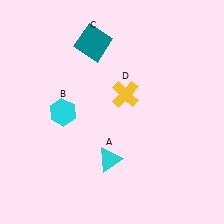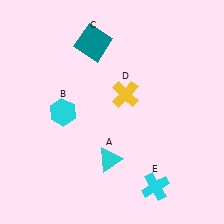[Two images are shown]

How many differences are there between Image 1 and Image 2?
There is 1 difference between the two images.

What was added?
A cyan cross (E) was added in Image 2.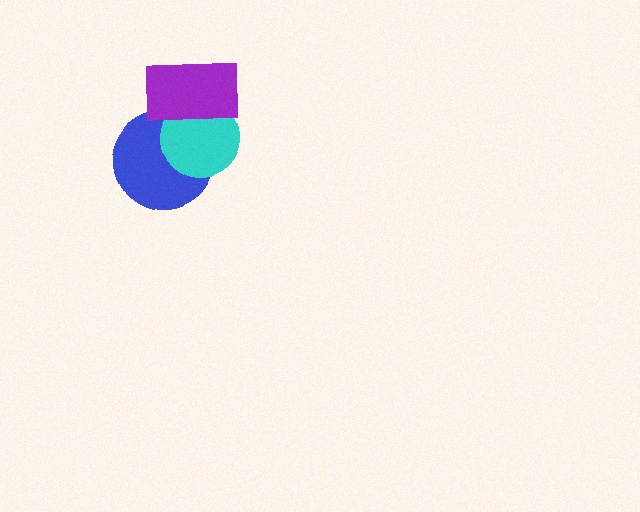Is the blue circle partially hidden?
Yes, it is partially covered by another shape.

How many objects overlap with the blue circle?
2 objects overlap with the blue circle.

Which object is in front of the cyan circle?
The purple rectangle is in front of the cyan circle.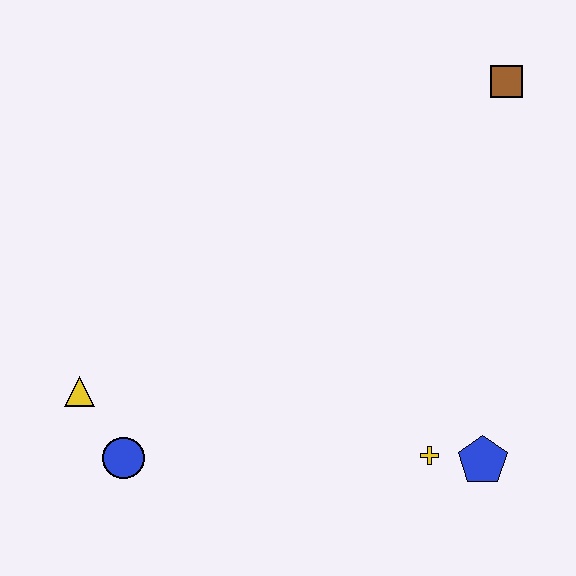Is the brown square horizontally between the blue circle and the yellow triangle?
No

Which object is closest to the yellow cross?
The blue pentagon is closest to the yellow cross.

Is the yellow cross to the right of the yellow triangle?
Yes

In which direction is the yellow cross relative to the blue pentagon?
The yellow cross is to the left of the blue pentagon.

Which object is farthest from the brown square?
The blue circle is farthest from the brown square.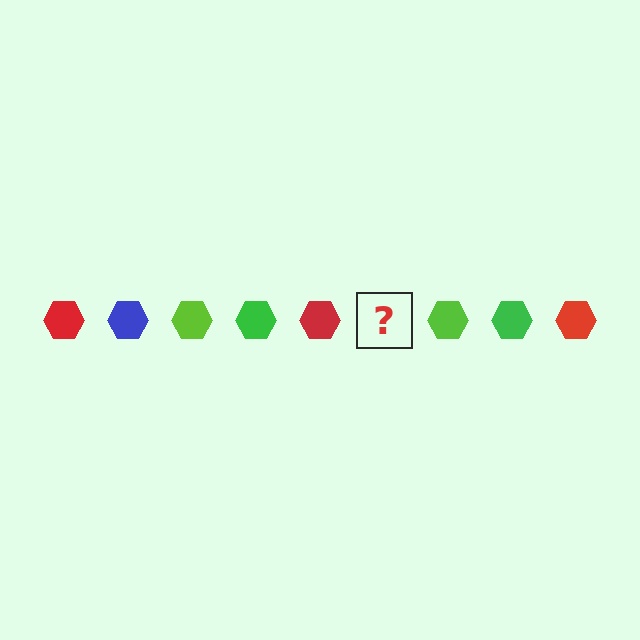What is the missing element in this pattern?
The missing element is a blue hexagon.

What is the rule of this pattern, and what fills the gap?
The rule is that the pattern cycles through red, blue, lime, green hexagons. The gap should be filled with a blue hexagon.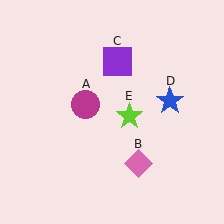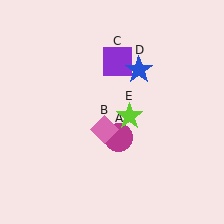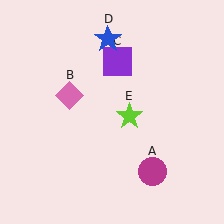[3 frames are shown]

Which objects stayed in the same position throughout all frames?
Purple square (object C) and lime star (object E) remained stationary.